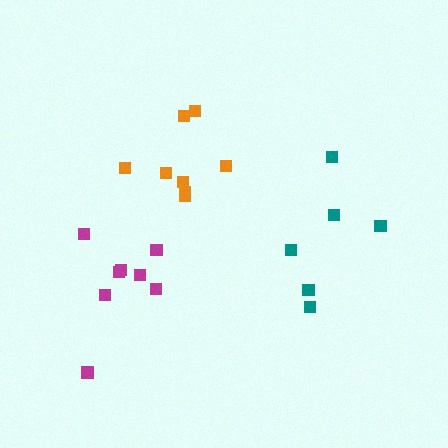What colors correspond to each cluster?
The clusters are colored: teal, magenta, orange.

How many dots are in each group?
Group 1: 6 dots, Group 2: 8 dots, Group 3: 8 dots (22 total).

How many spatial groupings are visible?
There are 3 spatial groupings.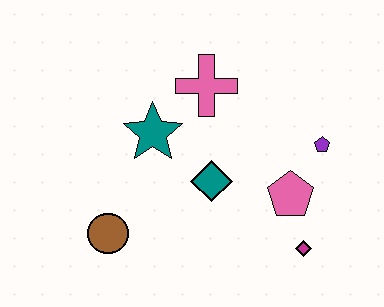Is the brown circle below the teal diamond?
Yes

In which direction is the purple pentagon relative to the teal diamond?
The purple pentagon is to the right of the teal diamond.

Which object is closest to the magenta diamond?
The pink pentagon is closest to the magenta diamond.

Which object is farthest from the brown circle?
The purple pentagon is farthest from the brown circle.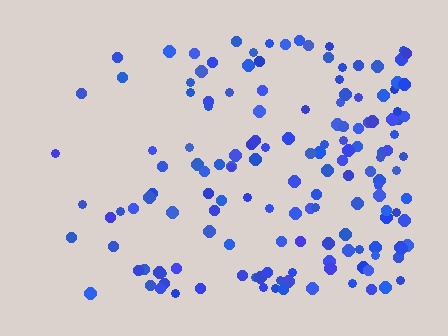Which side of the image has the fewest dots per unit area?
The left.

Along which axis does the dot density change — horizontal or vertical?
Horizontal.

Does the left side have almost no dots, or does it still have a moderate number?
Still a moderate number, just noticeably fewer than the right.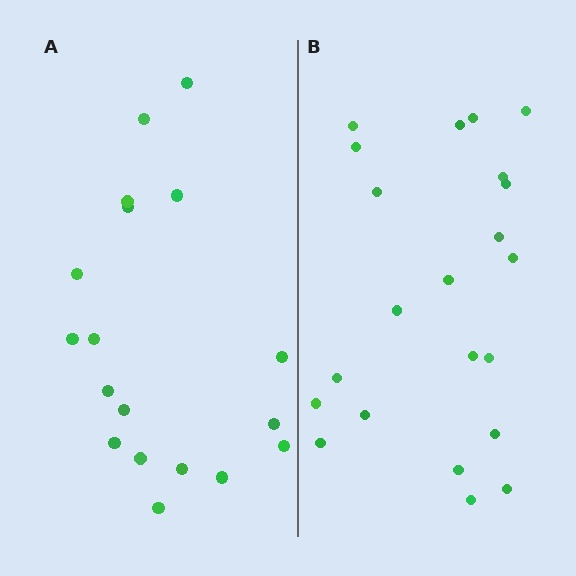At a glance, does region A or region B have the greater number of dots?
Region B (the right region) has more dots.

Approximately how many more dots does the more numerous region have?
Region B has about 4 more dots than region A.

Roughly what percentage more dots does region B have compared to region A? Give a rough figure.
About 20% more.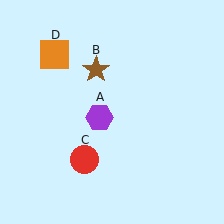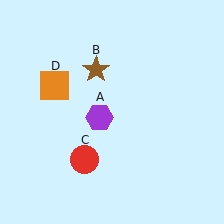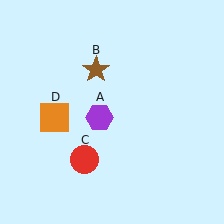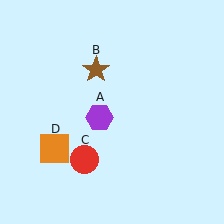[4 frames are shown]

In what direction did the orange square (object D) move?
The orange square (object D) moved down.